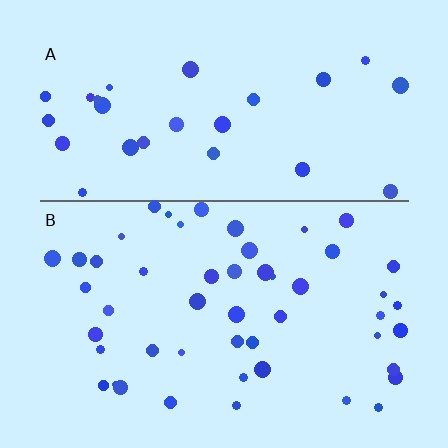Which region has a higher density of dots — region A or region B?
B (the bottom).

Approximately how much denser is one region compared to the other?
Approximately 1.8× — region B over region A.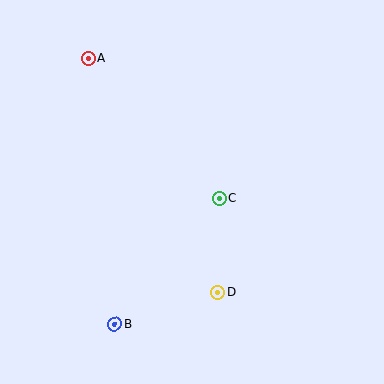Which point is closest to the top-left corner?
Point A is closest to the top-left corner.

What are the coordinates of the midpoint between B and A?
The midpoint between B and A is at (101, 191).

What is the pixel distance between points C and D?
The distance between C and D is 94 pixels.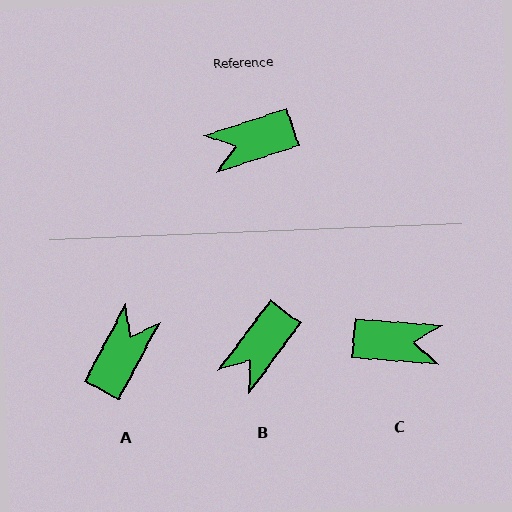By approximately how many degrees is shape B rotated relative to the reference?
Approximately 35 degrees counter-clockwise.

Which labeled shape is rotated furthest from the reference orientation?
C, about 158 degrees away.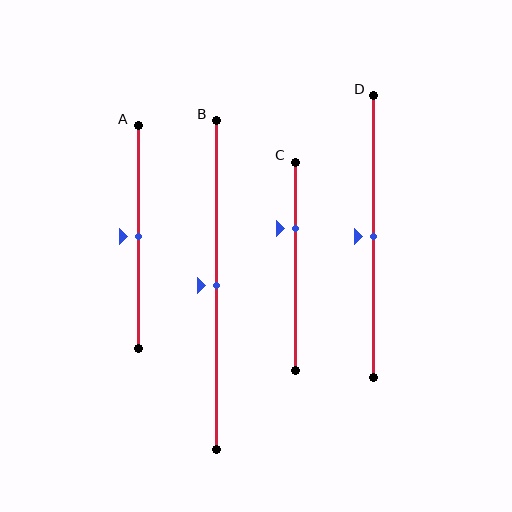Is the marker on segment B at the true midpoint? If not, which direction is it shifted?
Yes, the marker on segment B is at the true midpoint.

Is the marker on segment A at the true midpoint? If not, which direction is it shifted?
Yes, the marker on segment A is at the true midpoint.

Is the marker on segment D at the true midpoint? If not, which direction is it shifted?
Yes, the marker on segment D is at the true midpoint.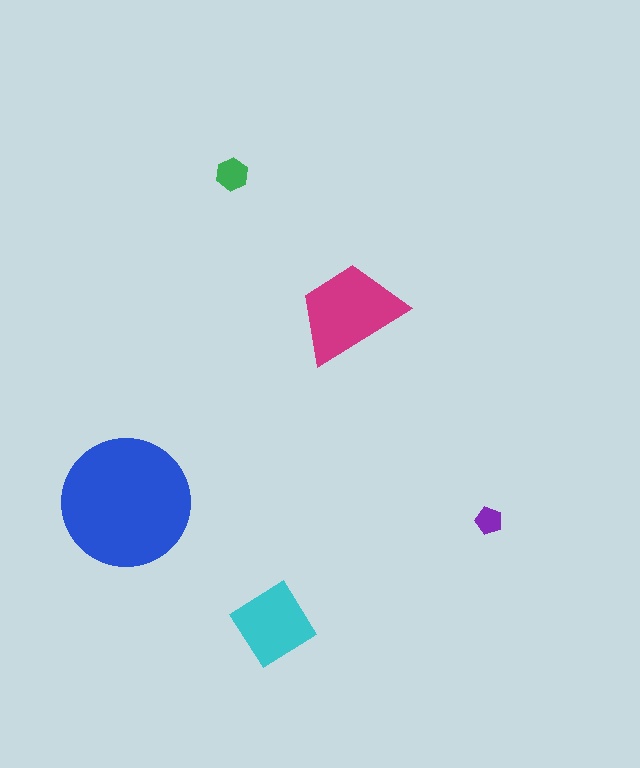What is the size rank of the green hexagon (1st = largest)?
4th.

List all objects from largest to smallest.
The blue circle, the magenta trapezoid, the cyan diamond, the green hexagon, the purple pentagon.